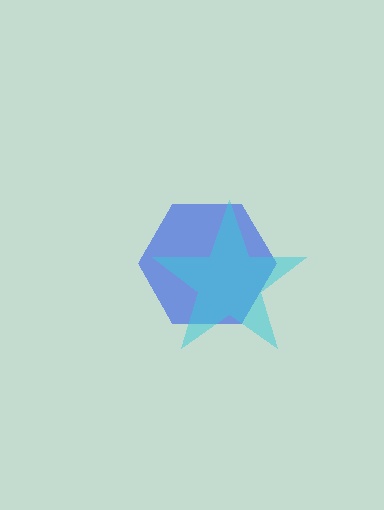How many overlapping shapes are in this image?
There are 2 overlapping shapes in the image.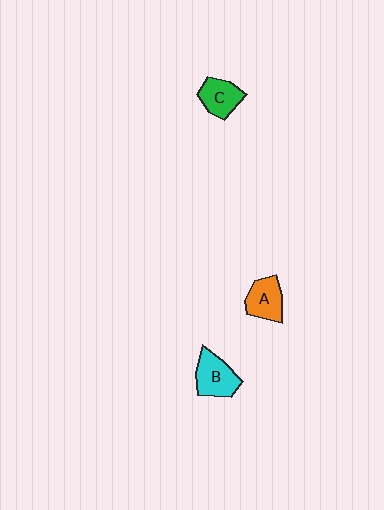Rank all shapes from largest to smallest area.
From largest to smallest: B (cyan), A (orange), C (green).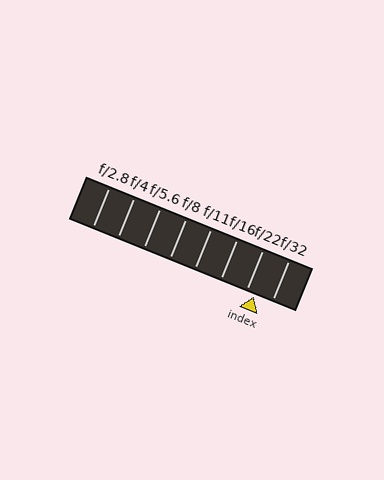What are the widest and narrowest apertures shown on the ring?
The widest aperture shown is f/2.8 and the narrowest is f/32.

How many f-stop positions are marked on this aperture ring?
There are 8 f-stop positions marked.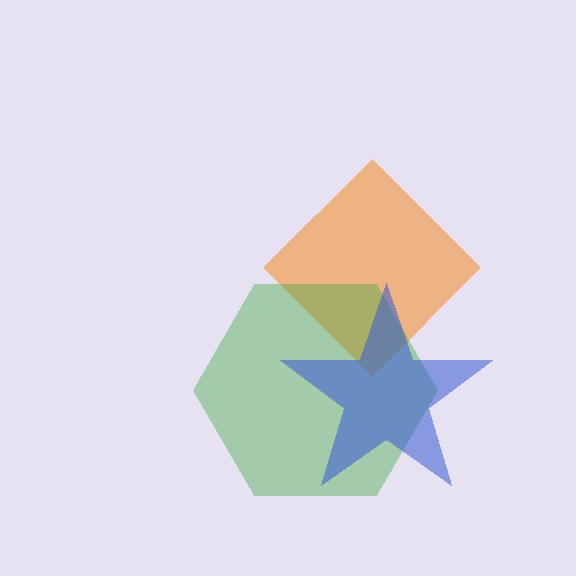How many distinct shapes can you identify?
There are 3 distinct shapes: an orange diamond, a green hexagon, a blue star.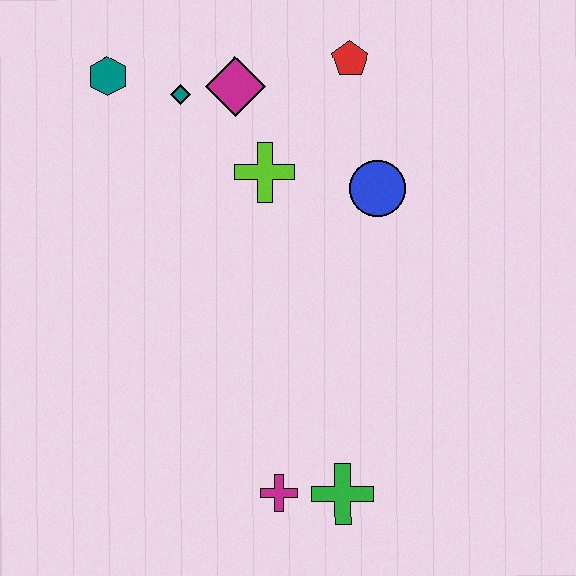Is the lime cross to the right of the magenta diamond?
Yes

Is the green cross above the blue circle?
No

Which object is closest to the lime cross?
The magenta diamond is closest to the lime cross.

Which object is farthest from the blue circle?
The magenta cross is farthest from the blue circle.